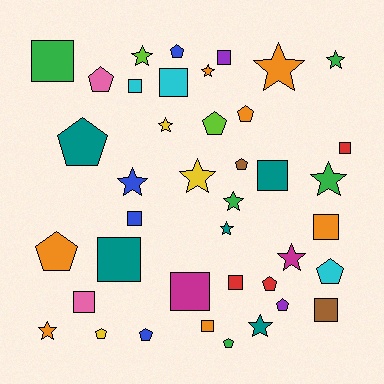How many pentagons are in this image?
There are 13 pentagons.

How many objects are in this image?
There are 40 objects.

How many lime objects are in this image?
There are 2 lime objects.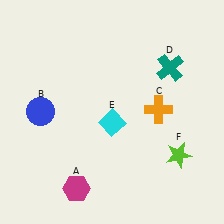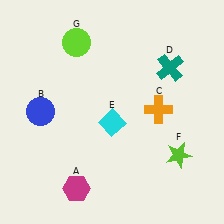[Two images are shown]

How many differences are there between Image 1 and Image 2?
There is 1 difference between the two images.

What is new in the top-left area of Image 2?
A lime circle (G) was added in the top-left area of Image 2.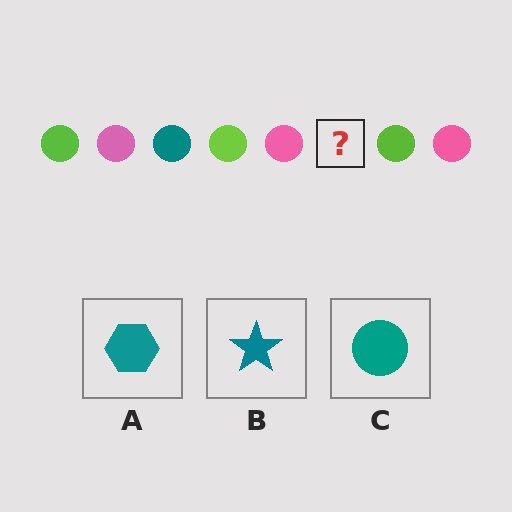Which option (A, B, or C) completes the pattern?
C.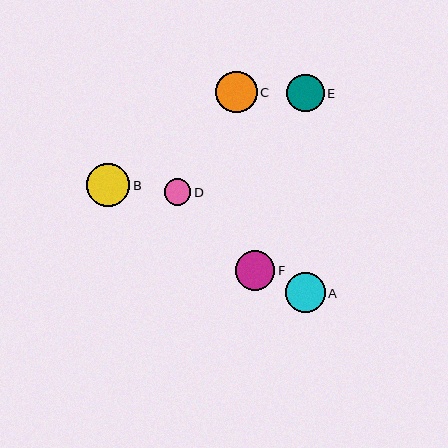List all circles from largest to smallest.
From largest to smallest: B, C, A, F, E, D.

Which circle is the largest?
Circle B is the largest with a size of approximately 43 pixels.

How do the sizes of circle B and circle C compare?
Circle B and circle C are approximately the same size.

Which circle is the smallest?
Circle D is the smallest with a size of approximately 26 pixels.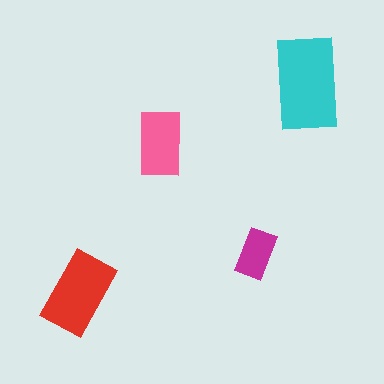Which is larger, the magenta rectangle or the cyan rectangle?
The cyan one.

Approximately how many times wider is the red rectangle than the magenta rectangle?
About 1.5 times wider.